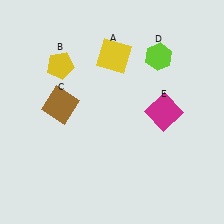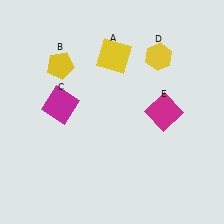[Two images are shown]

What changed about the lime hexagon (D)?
In Image 1, D is lime. In Image 2, it changed to yellow.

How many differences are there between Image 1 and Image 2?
There are 2 differences between the two images.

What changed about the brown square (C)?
In Image 1, C is brown. In Image 2, it changed to magenta.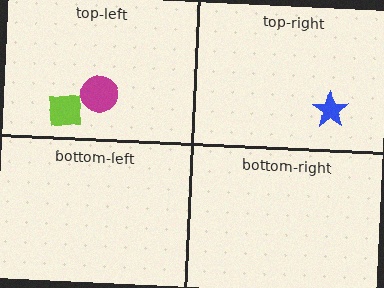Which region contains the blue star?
The top-right region.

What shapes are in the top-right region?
The blue star.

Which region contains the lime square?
The top-left region.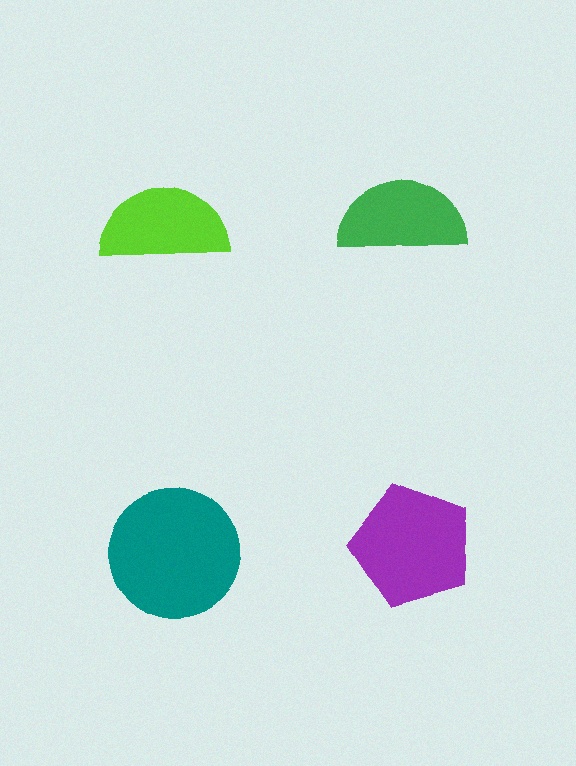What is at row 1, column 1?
A lime semicircle.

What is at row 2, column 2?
A purple pentagon.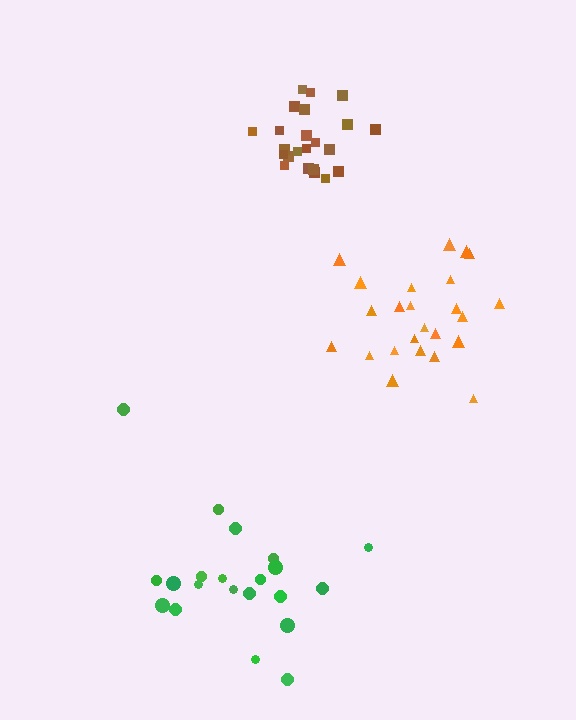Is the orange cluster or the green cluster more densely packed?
Orange.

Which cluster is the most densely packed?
Brown.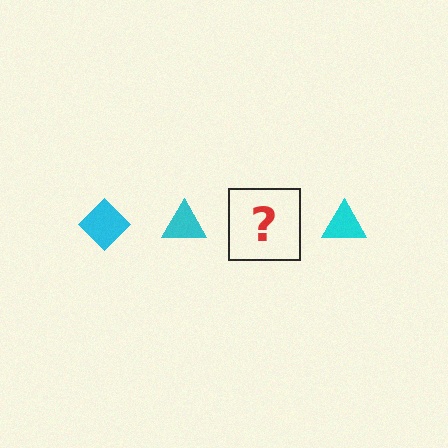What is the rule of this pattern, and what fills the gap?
The rule is that the pattern cycles through diamond, triangle shapes in cyan. The gap should be filled with a cyan diamond.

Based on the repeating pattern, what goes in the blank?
The blank should be a cyan diamond.